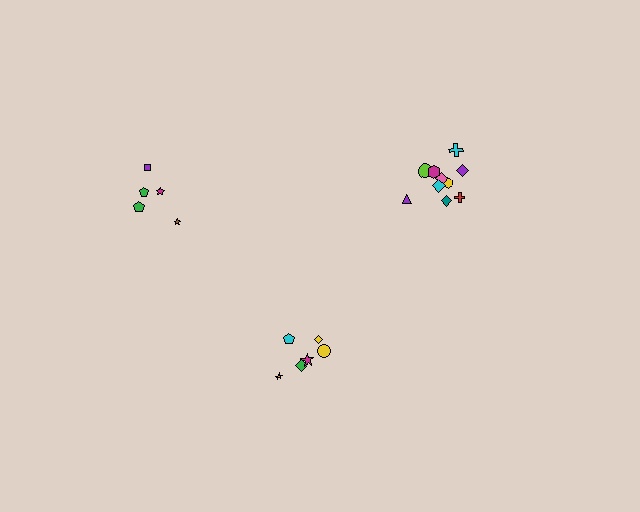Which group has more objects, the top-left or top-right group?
The top-right group.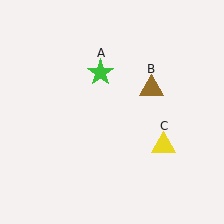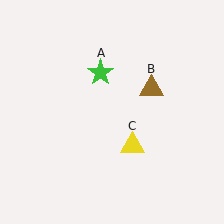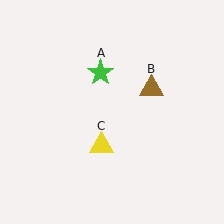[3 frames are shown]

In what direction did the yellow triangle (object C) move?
The yellow triangle (object C) moved left.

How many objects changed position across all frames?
1 object changed position: yellow triangle (object C).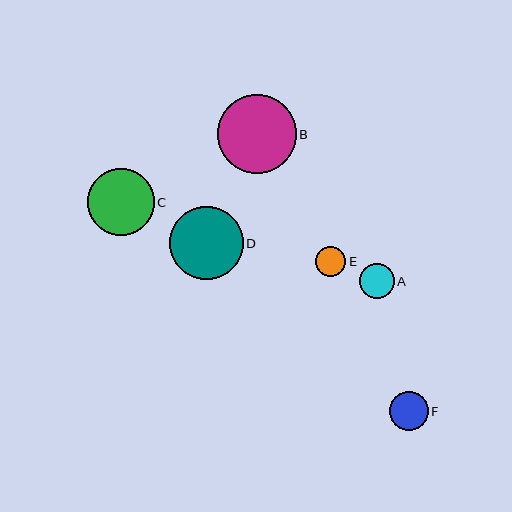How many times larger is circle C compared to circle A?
Circle C is approximately 1.9 times the size of circle A.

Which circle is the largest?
Circle B is the largest with a size of approximately 79 pixels.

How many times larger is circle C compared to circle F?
Circle C is approximately 1.7 times the size of circle F.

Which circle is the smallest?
Circle E is the smallest with a size of approximately 30 pixels.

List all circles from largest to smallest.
From largest to smallest: B, D, C, F, A, E.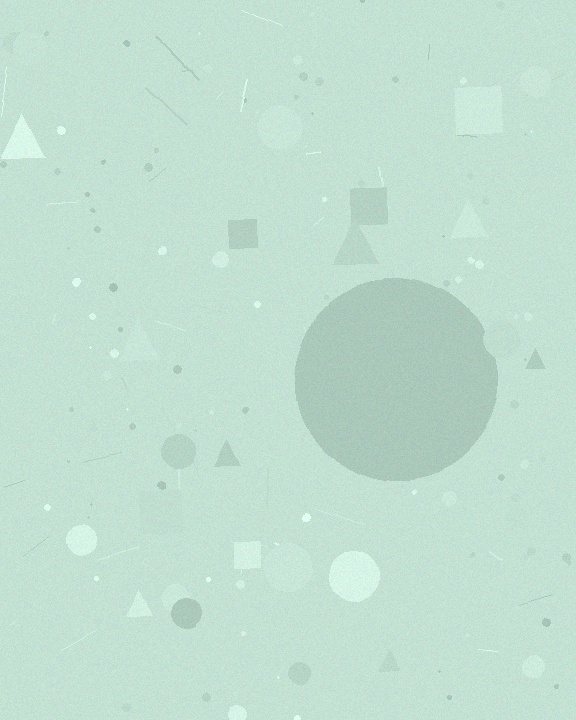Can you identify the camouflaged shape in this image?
The camouflaged shape is a circle.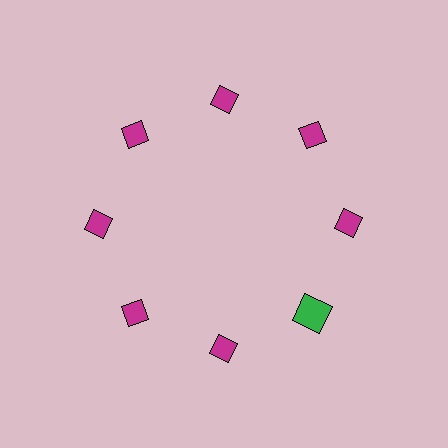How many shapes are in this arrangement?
There are 8 shapes arranged in a ring pattern.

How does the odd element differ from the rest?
It differs in both color (green instead of magenta) and shape (square instead of diamond).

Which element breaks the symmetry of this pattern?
The green square at roughly the 4 o'clock position breaks the symmetry. All other shapes are magenta diamonds.